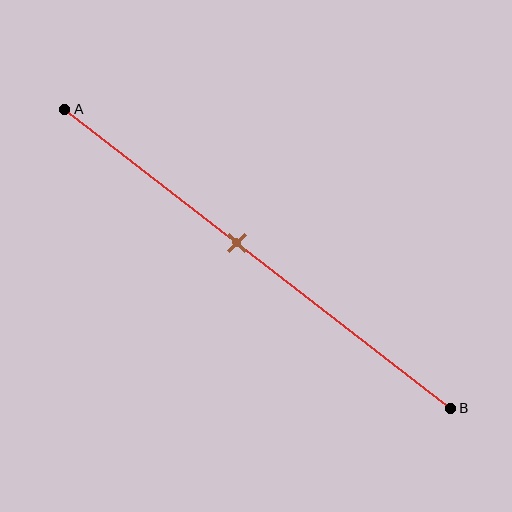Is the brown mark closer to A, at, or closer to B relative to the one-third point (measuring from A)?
The brown mark is closer to point B than the one-third point of segment AB.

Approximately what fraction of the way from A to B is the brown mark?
The brown mark is approximately 45% of the way from A to B.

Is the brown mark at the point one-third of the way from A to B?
No, the mark is at about 45% from A, not at the 33% one-third point.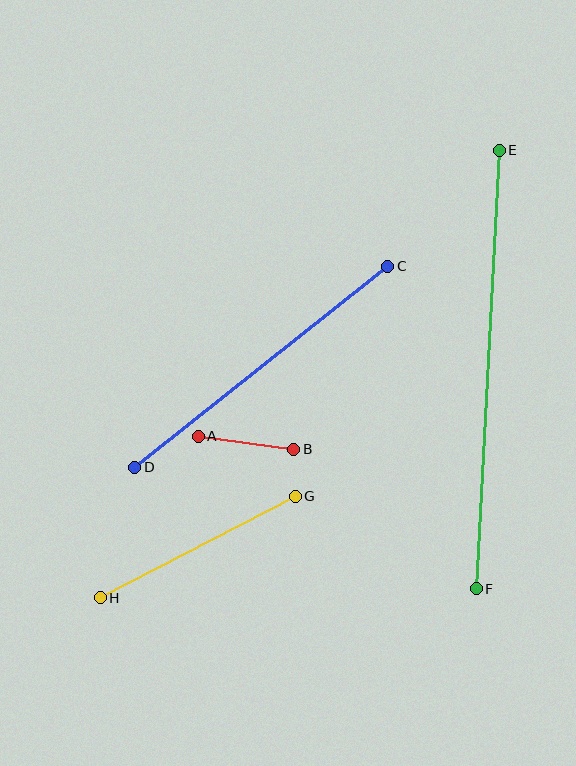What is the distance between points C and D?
The distance is approximately 323 pixels.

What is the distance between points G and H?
The distance is approximately 220 pixels.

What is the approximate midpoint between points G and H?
The midpoint is at approximately (198, 547) pixels.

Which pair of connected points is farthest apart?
Points E and F are farthest apart.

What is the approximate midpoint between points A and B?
The midpoint is at approximately (246, 443) pixels.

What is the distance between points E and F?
The distance is approximately 439 pixels.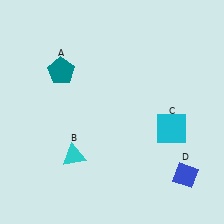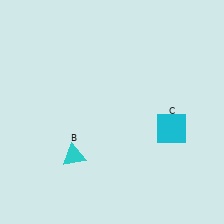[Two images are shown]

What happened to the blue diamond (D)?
The blue diamond (D) was removed in Image 2. It was in the bottom-right area of Image 1.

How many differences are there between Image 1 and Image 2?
There are 2 differences between the two images.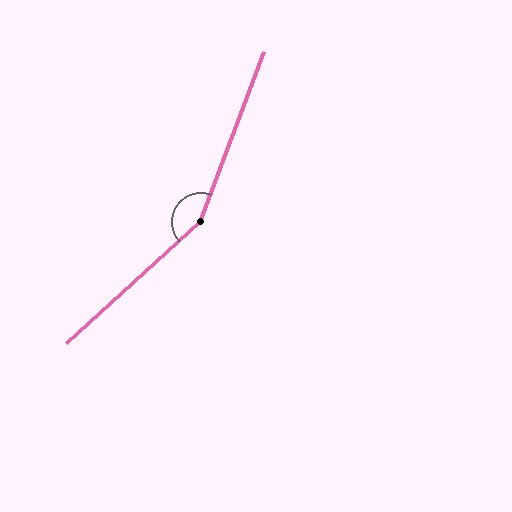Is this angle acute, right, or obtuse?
It is obtuse.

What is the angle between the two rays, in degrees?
Approximately 153 degrees.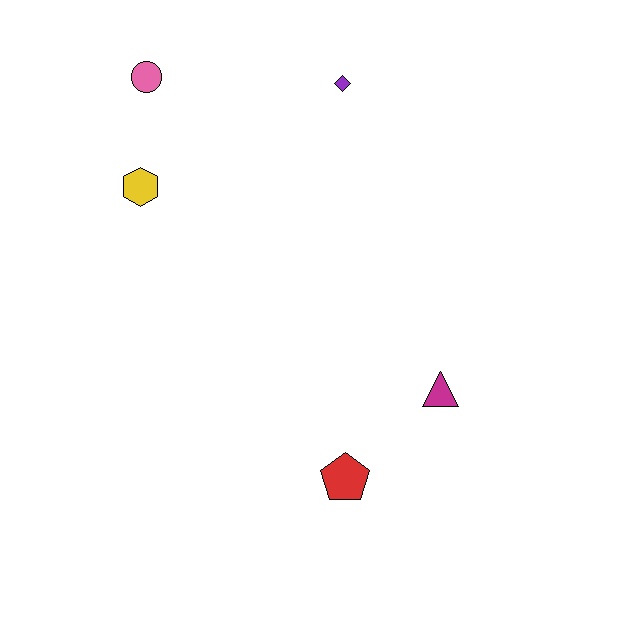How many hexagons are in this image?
There is 1 hexagon.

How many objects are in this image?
There are 5 objects.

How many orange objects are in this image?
There are no orange objects.